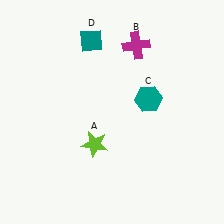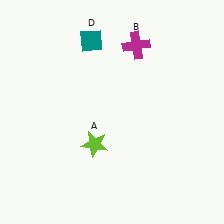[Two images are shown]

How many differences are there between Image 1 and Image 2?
There is 1 difference between the two images.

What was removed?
The teal hexagon (C) was removed in Image 2.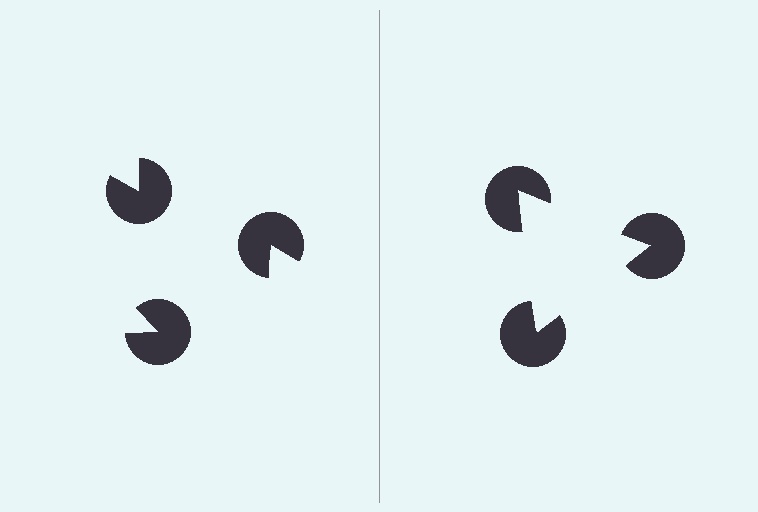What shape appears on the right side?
An illusory triangle.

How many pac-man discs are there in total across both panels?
6 — 3 on each side.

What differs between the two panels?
The pac-man discs are positioned identically on both sides; only the wedge orientations differ. On the right they align to a triangle; on the left they are misaligned.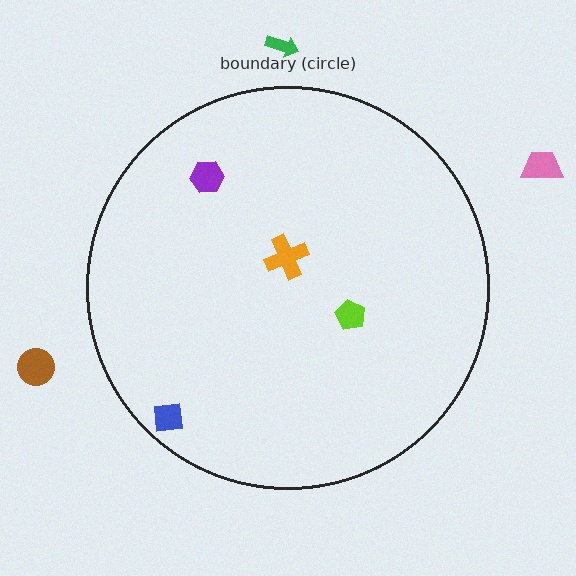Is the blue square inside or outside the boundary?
Inside.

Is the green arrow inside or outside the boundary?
Outside.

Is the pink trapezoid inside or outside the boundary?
Outside.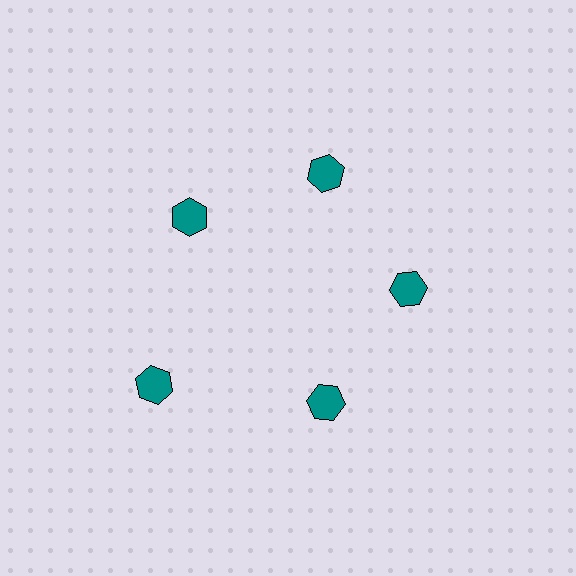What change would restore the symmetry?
The symmetry would be restored by moving it inward, back onto the ring so that all 5 hexagons sit at equal angles and equal distance from the center.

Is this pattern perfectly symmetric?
No. The 5 teal hexagons are arranged in a ring, but one element near the 8 o'clock position is pushed outward from the center, breaking the 5-fold rotational symmetry.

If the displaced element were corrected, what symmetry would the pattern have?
It would have 5-fold rotational symmetry — the pattern would map onto itself every 72 degrees.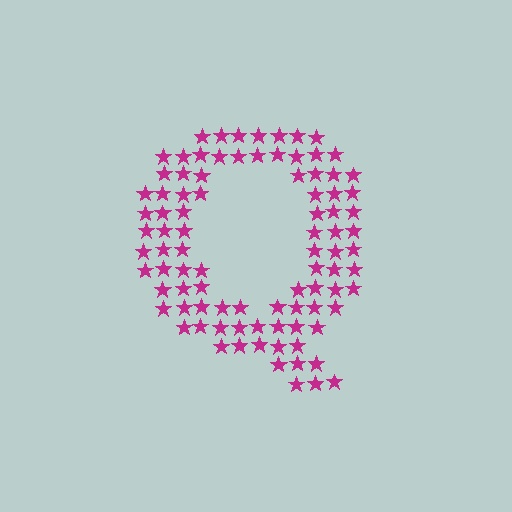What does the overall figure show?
The overall figure shows the letter Q.